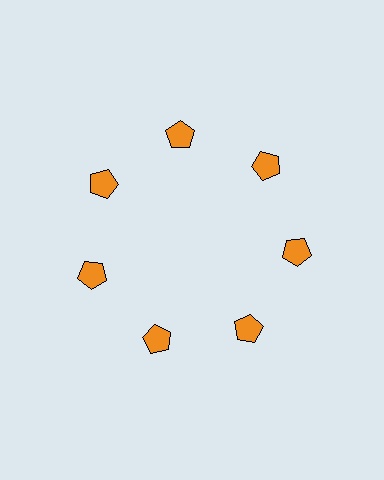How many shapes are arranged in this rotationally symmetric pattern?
There are 7 shapes, arranged in 7 groups of 1.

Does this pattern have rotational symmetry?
Yes, this pattern has 7-fold rotational symmetry. It looks the same after rotating 51 degrees around the center.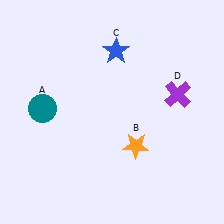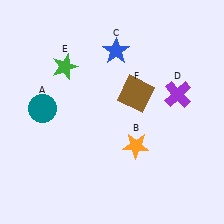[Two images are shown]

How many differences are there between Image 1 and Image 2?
There are 2 differences between the two images.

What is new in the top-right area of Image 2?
A brown square (F) was added in the top-right area of Image 2.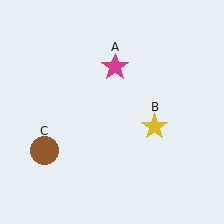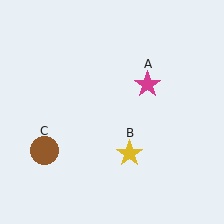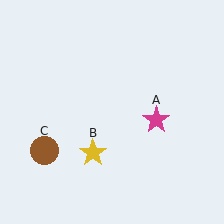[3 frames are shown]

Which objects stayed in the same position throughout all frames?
Brown circle (object C) remained stationary.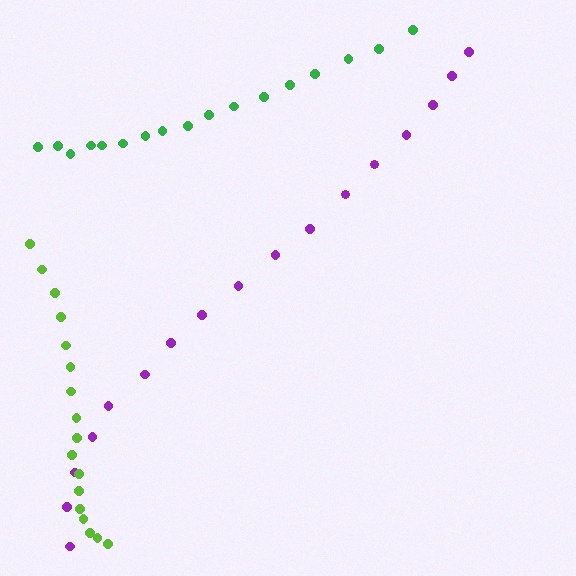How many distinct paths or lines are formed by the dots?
There are 3 distinct paths.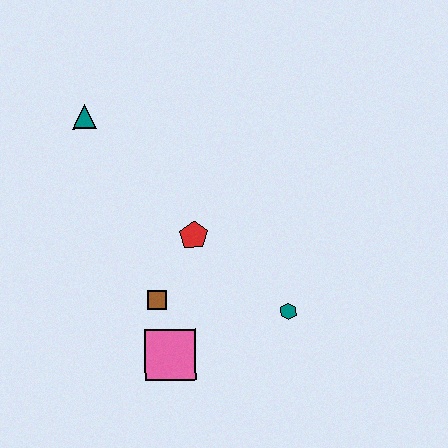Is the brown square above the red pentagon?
No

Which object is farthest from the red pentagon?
The teal triangle is farthest from the red pentagon.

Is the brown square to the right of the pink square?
No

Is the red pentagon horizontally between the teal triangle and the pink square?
No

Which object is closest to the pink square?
The brown square is closest to the pink square.